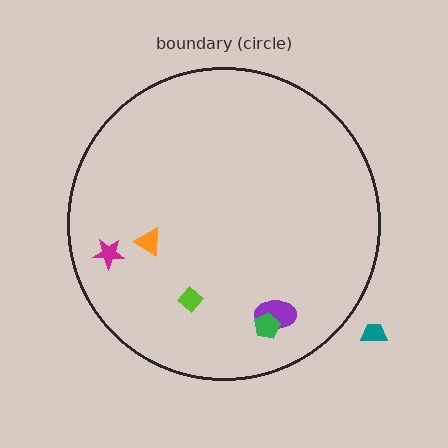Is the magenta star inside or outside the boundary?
Inside.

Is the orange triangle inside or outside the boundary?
Inside.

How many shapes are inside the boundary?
5 inside, 1 outside.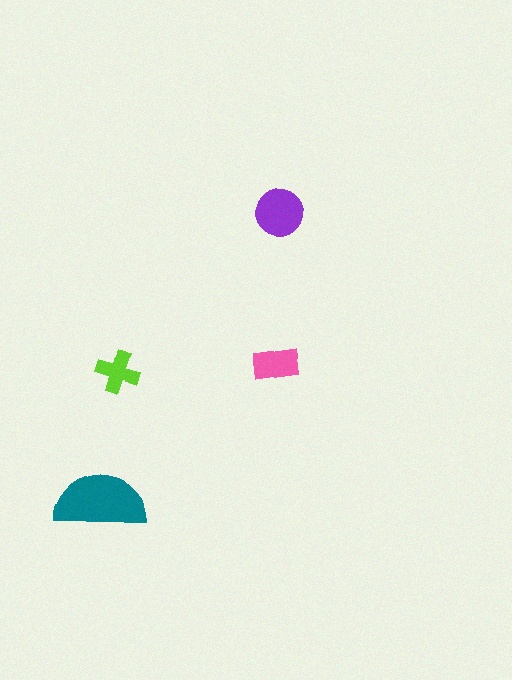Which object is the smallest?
The lime cross.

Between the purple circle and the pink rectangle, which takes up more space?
The purple circle.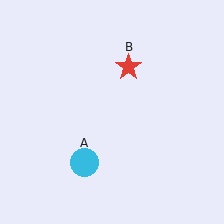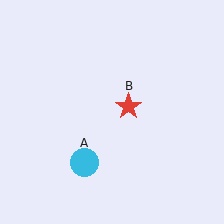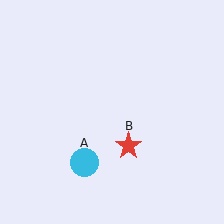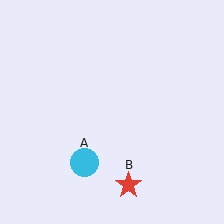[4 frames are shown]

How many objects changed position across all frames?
1 object changed position: red star (object B).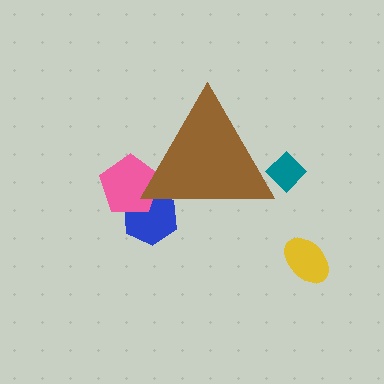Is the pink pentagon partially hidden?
Yes, the pink pentagon is partially hidden behind the brown triangle.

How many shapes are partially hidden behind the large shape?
3 shapes are partially hidden.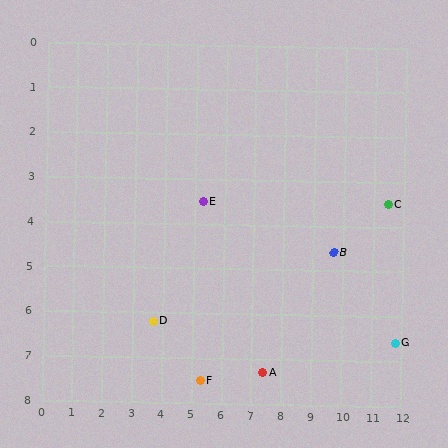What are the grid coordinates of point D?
Point D is at approximately (3.7, 6.2).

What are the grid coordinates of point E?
Point E is at approximately (5.3, 3.5).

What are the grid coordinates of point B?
Point B is at approximately (9.7, 4.6).